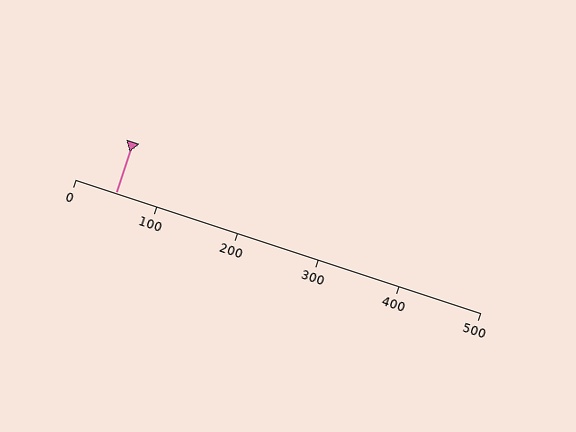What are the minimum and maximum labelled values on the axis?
The axis runs from 0 to 500.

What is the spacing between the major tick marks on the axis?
The major ticks are spaced 100 apart.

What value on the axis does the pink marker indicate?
The marker indicates approximately 50.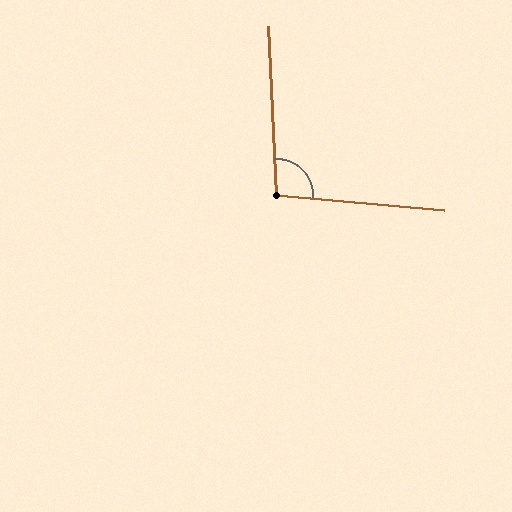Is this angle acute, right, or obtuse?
It is obtuse.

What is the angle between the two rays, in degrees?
Approximately 98 degrees.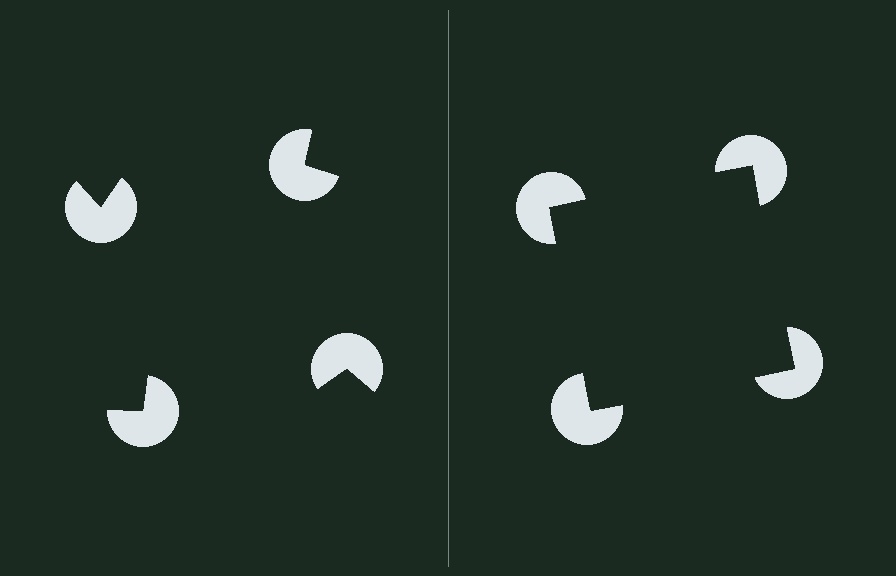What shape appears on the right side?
An illusory square.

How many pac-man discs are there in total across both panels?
8 — 4 on each side.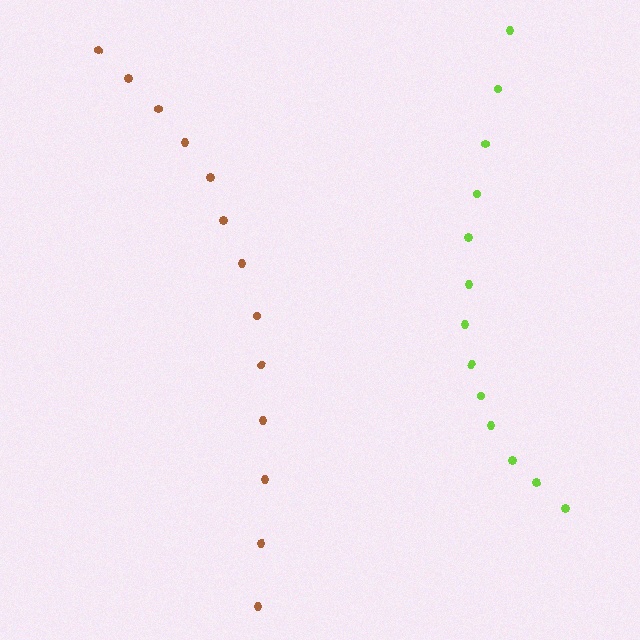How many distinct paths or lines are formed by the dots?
There are 2 distinct paths.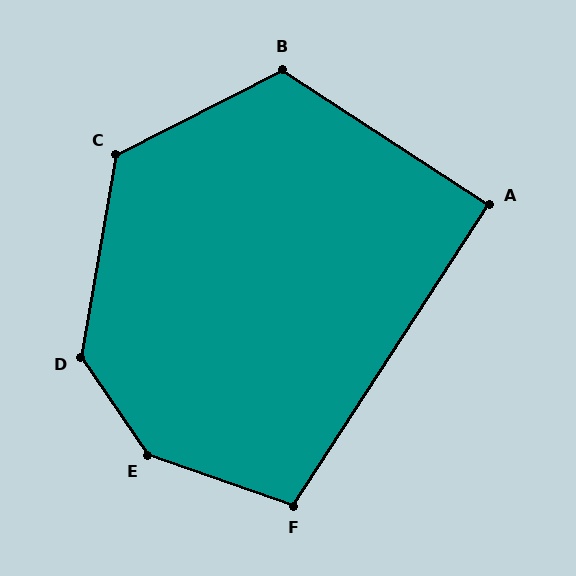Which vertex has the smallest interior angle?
A, at approximately 90 degrees.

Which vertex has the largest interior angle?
E, at approximately 144 degrees.